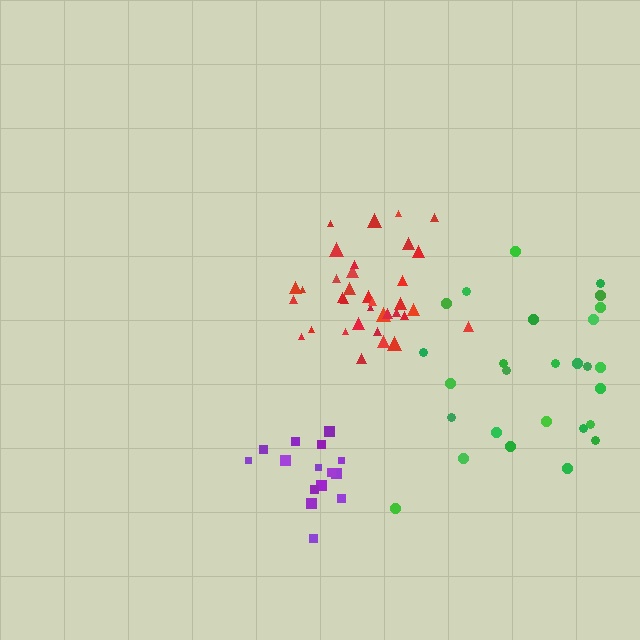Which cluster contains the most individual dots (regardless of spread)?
Red (35).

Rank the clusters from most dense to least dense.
purple, red, green.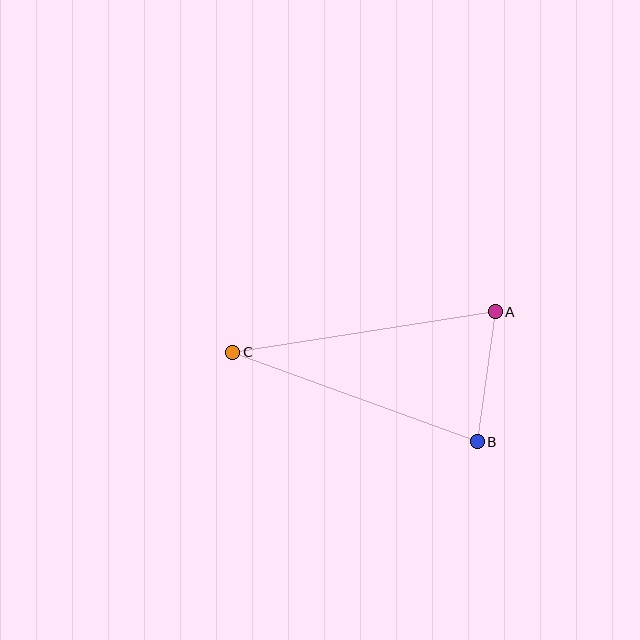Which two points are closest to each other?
Points A and B are closest to each other.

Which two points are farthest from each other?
Points A and C are farthest from each other.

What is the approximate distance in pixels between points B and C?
The distance between B and C is approximately 261 pixels.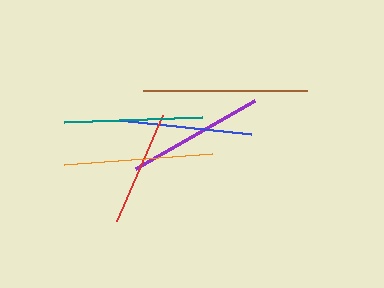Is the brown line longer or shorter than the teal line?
The brown line is longer than the teal line.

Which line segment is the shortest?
The red line is the shortest at approximately 116 pixels.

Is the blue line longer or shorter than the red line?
The blue line is longer than the red line.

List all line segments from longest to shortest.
From longest to shortest: brown, orange, teal, purple, blue, red.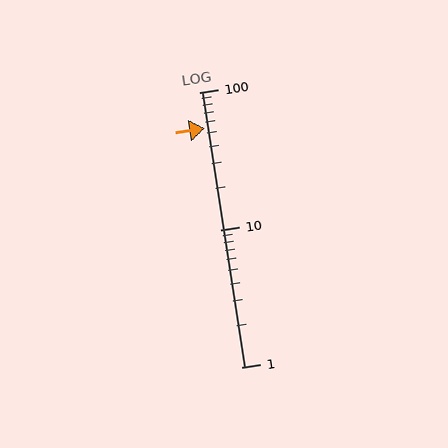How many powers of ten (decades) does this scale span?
The scale spans 2 decades, from 1 to 100.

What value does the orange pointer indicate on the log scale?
The pointer indicates approximately 55.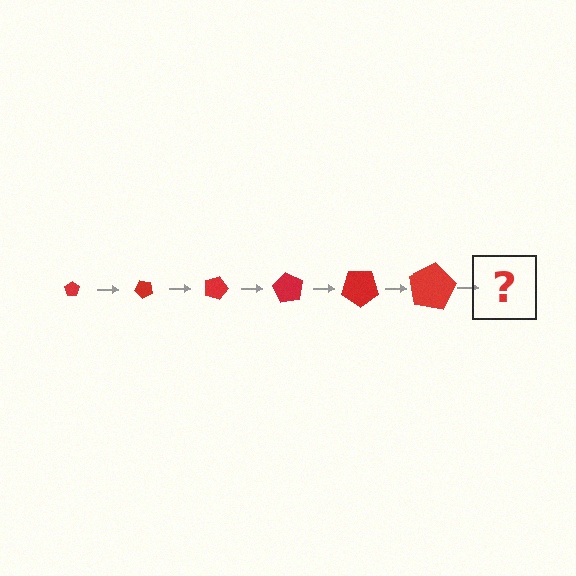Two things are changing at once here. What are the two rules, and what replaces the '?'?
The two rules are that the pentagon grows larger each step and it rotates 45 degrees each step. The '?' should be a pentagon, larger than the previous one and rotated 270 degrees from the start.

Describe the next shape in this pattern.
It should be a pentagon, larger than the previous one and rotated 270 degrees from the start.